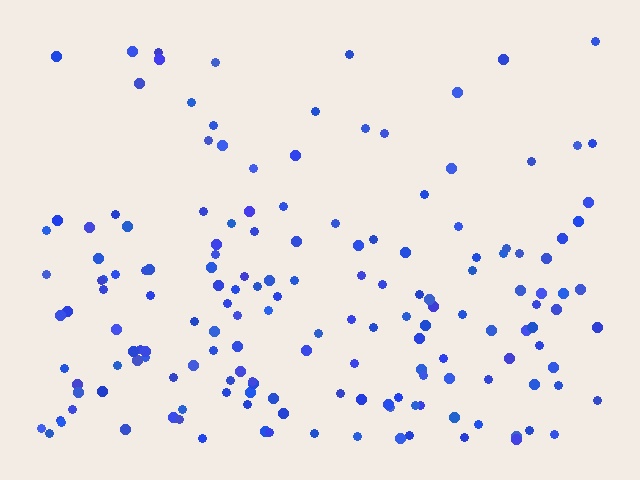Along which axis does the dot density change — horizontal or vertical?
Vertical.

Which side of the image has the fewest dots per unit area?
The top.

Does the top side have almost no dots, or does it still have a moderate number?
Still a moderate number, just noticeably fewer than the bottom.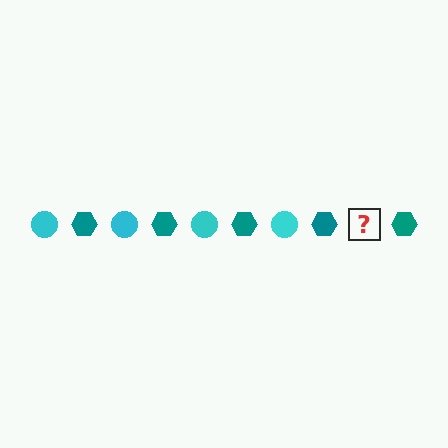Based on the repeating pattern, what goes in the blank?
The blank should be a cyan circle.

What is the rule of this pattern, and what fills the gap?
The rule is that the pattern alternates between cyan circle and teal hexagon. The gap should be filled with a cyan circle.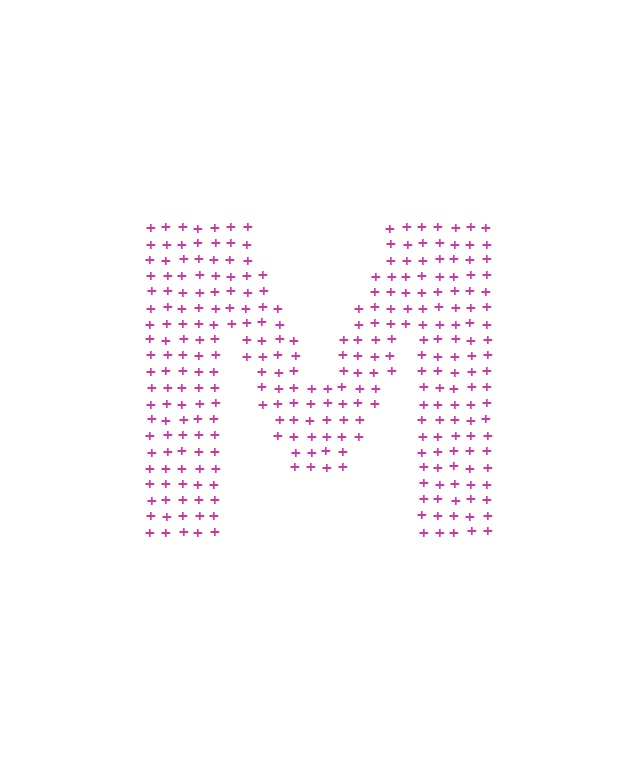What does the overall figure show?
The overall figure shows the letter M.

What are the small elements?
The small elements are plus signs.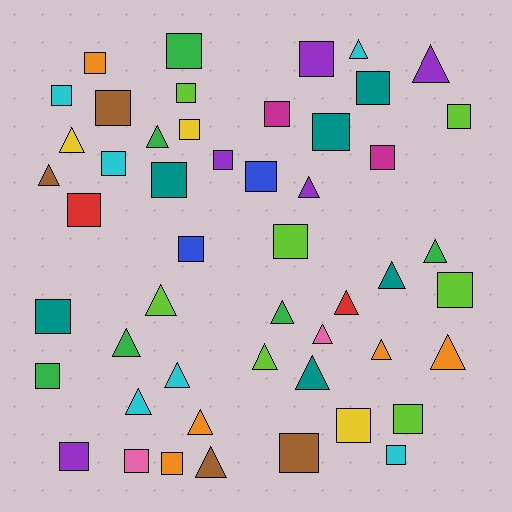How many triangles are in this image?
There are 21 triangles.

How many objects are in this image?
There are 50 objects.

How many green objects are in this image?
There are 6 green objects.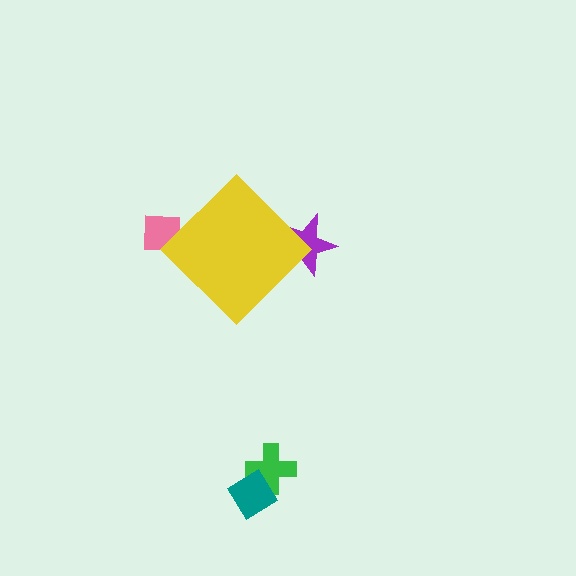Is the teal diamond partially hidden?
No, the teal diamond is fully visible.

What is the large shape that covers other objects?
A yellow diamond.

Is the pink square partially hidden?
Yes, the pink square is partially hidden behind the yellow diamond.